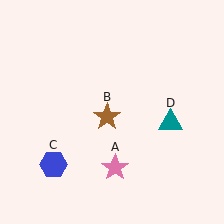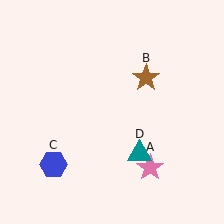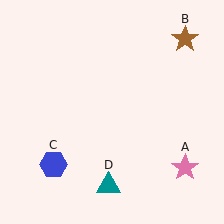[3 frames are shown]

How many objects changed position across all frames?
3 objects changed position: pink star (object A), brown star (object B), teal triangle (object D).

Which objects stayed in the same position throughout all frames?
Blue hexagon (object C) remained stationary.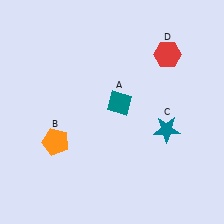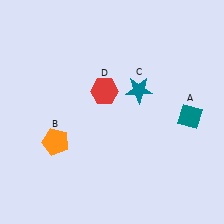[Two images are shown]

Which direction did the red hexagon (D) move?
The red hexagon (D) moved left.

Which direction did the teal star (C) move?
The teal star (C) moved up.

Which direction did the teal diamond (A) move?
The teal diamond (A) moved right.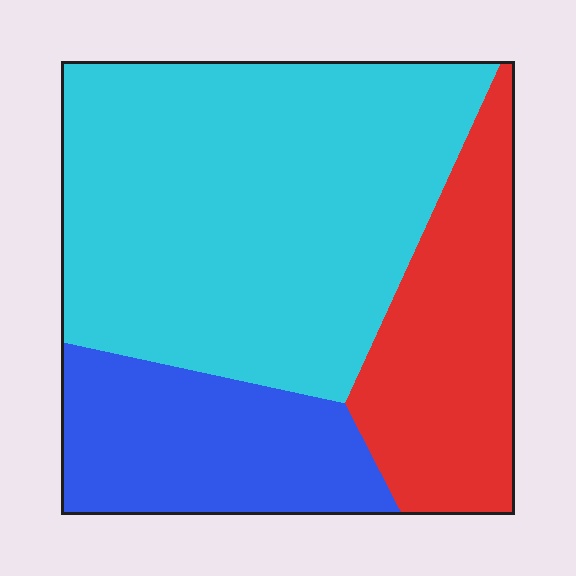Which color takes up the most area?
Cyan, at roughly 55%.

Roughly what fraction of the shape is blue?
Blue takes up between a sixth and a third of the shape.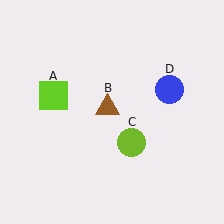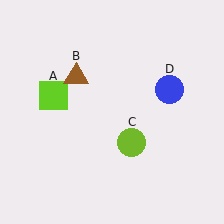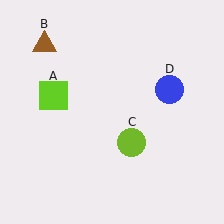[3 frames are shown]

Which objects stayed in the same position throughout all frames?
Lime square (object A) and lime circle (object C) and blue circle (object D) remained stationary.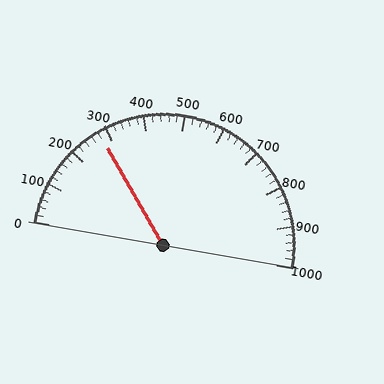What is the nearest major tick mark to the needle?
The nearest major tick mark is 300.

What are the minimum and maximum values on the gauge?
The gauge ranges from 0 to 1000.